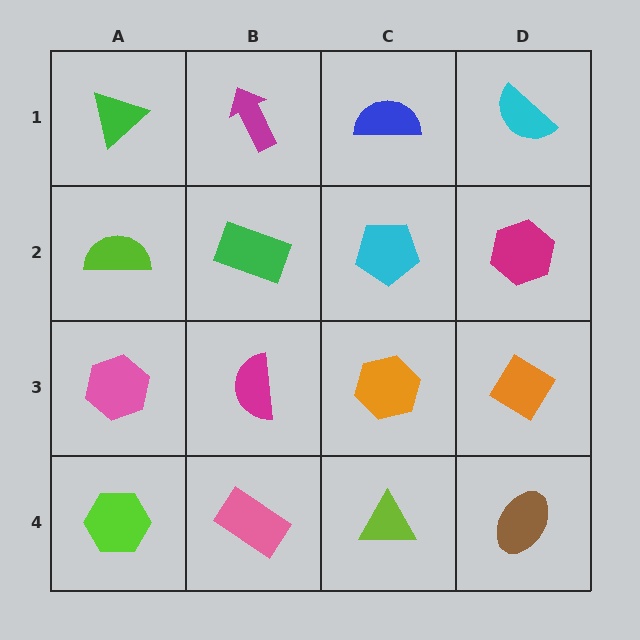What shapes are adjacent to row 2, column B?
A magenta arrow (row 1, column B), a magenta semicircle (row 3, column B), a lime semicircle (row 2, column A), a cyan pentagon (row 2, column C).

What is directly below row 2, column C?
An orange hexagon.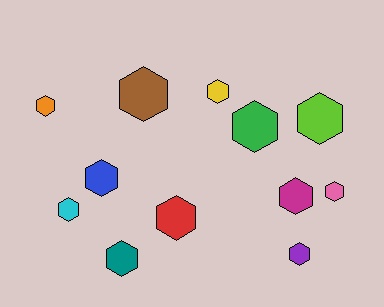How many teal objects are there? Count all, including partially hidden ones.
There is 1 teal object.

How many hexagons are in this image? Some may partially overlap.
There are 12 hexagons.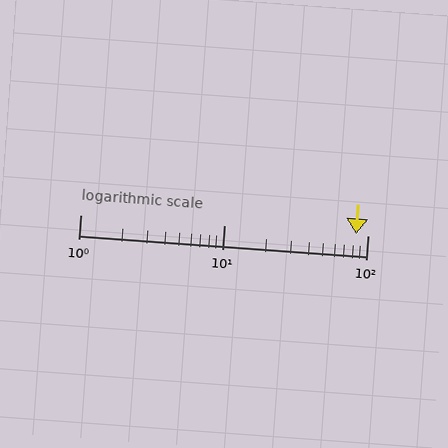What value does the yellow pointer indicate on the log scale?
The pointer indicates approximately 83.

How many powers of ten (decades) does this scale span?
The scale spans 2 decades, from 1 to 100.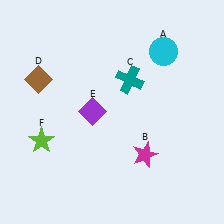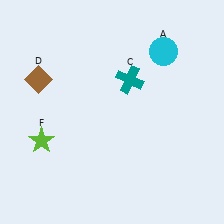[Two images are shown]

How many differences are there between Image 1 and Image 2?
There are 2 differences between the two images.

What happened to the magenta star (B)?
The magenta star (B) was removed in Image 2. It was in the bottom-right area of Image 1.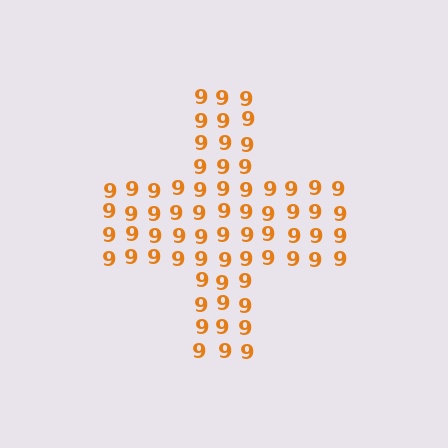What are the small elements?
The small elements are digit 9's.